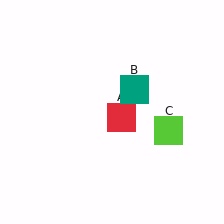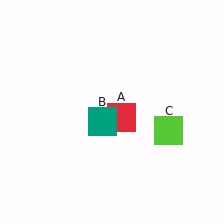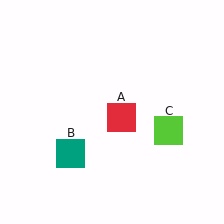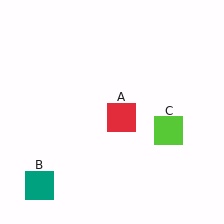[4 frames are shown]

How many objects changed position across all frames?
1 object changed position: teal square (object B).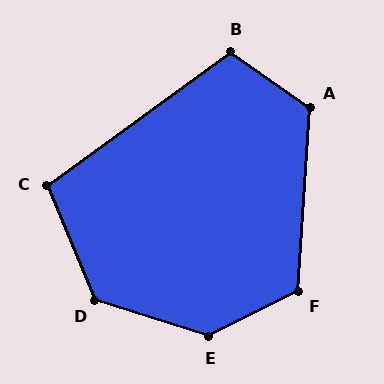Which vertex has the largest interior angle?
E, at approximately 135 degrees.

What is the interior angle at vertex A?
Approximately 121 degrees (obtuse).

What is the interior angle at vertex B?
Approximately 109 degrees (obtuse).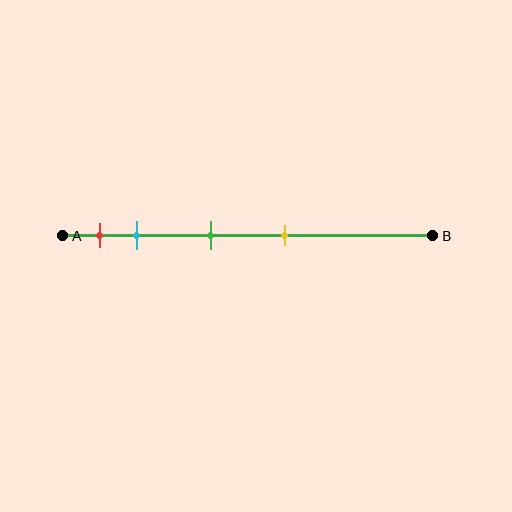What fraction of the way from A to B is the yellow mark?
The yellow mark is approximately 60% (0.6) of the way from A to B.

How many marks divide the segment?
There are 4 marks dividing the segment.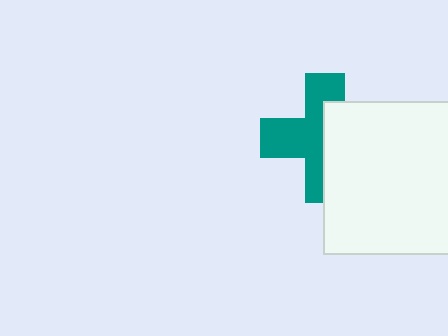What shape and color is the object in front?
The object in front is a white square.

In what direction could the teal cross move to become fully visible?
The teal cross could move left. That would shift it out from behind the white square entirely.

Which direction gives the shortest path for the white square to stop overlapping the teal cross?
Moving right gives the shortest separation.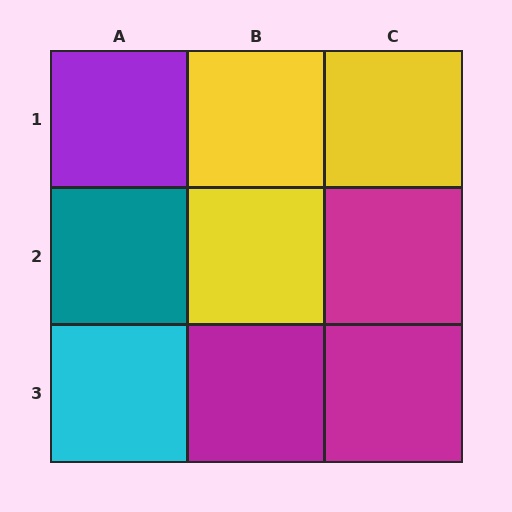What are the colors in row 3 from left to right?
Cyan, magenta, magenta.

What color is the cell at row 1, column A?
Purple.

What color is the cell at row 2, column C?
Magenta.